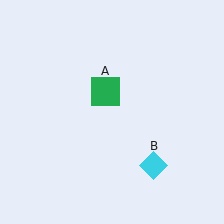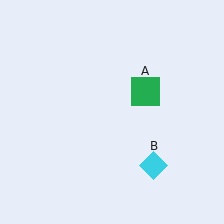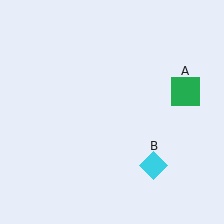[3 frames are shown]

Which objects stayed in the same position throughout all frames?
Cyan diamond (object B) remained stationary.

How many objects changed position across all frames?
1 object changed position: green square (object A).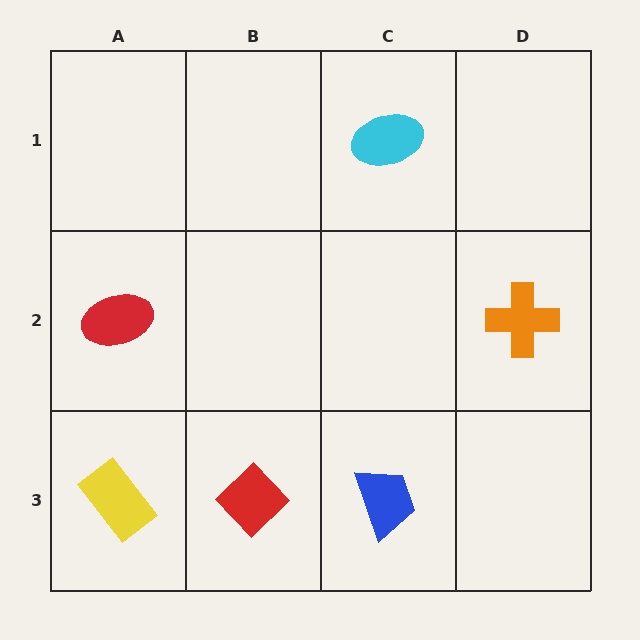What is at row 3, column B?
A red diamond.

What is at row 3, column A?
A yellow rectangle.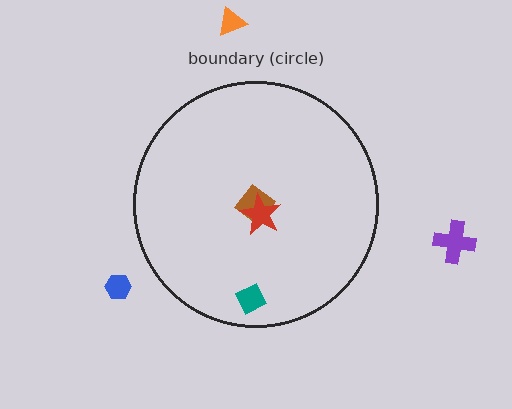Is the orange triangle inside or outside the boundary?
Outside.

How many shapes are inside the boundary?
3 inside, 3 outside.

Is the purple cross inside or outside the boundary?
Outside.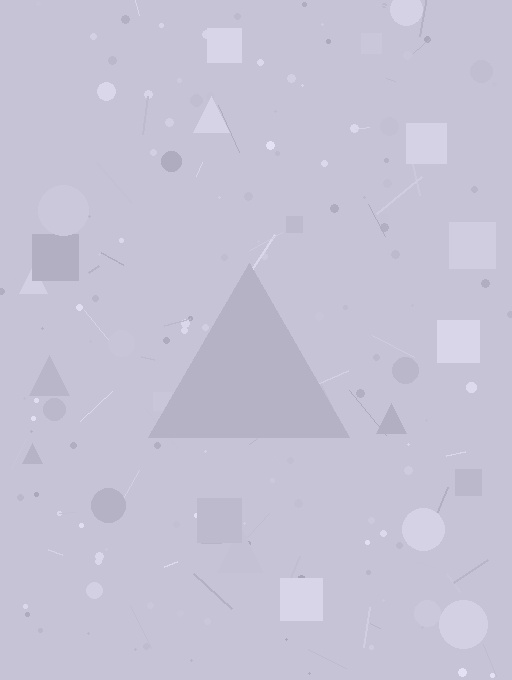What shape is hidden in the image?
A triangle is hidden in the image.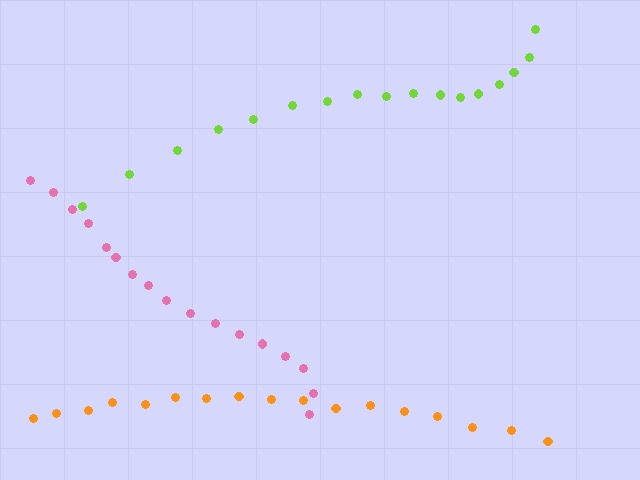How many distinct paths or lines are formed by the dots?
There are 3 distinct paths.